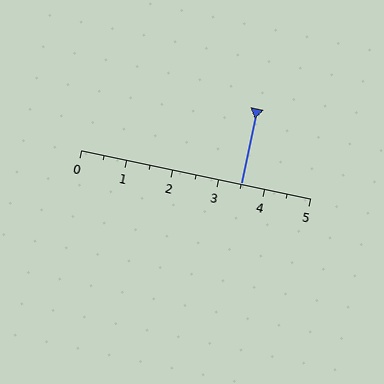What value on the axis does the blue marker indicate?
The marker indicates approximately 3.5.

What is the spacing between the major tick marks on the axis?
The major ticks are spaced 1 apart.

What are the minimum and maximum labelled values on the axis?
The axis runs from 0 to 5.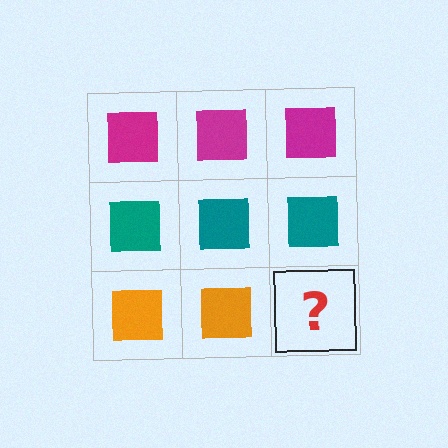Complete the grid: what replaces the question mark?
The question mark should be replaced with an orange square.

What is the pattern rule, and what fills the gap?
The rule is that each row has a consistent color. The gap should be filled with an orange square.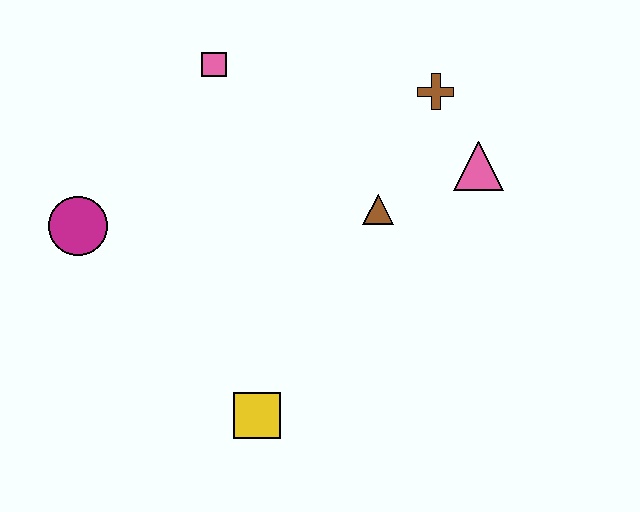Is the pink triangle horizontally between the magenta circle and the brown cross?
No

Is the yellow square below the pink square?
Yes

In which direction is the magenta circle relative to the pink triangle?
The magenta circle is to the left of the pink triangle.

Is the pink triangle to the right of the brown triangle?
Yes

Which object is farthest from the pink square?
The yellow square is farthest from the pink square.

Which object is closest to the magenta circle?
The pink square is closest to the magenta circle.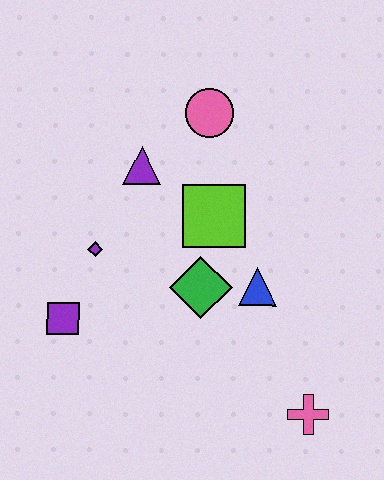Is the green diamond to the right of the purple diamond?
Yes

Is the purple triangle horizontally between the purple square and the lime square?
Yes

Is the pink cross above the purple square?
No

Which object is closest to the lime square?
The green diamond is closest to the lime square.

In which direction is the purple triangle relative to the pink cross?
The purple triangle is above the pink cross.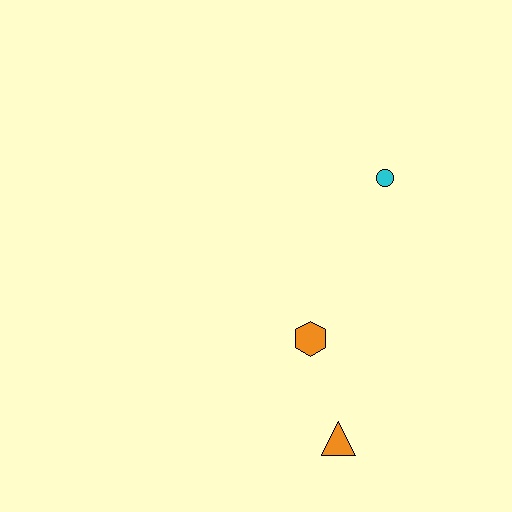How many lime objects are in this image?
There are no lime objects.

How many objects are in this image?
There are 3 objects.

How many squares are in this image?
There are no squares.